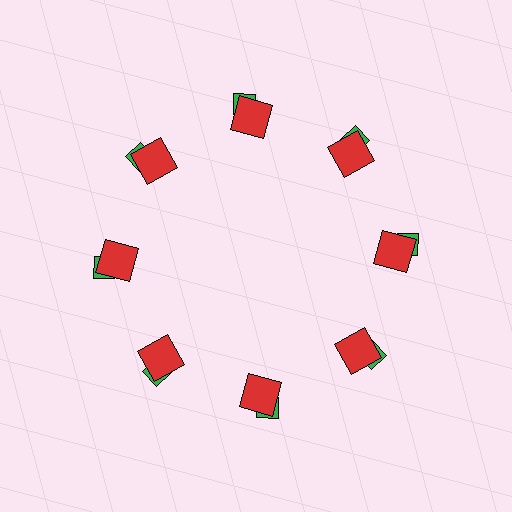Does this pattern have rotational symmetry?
Yes, this pattern has 8-fold rotational symmetry. It looks the same after rotating 45 degrees around the center.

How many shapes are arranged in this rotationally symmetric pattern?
There are 16 shapes, arranged in 8 groups of 2.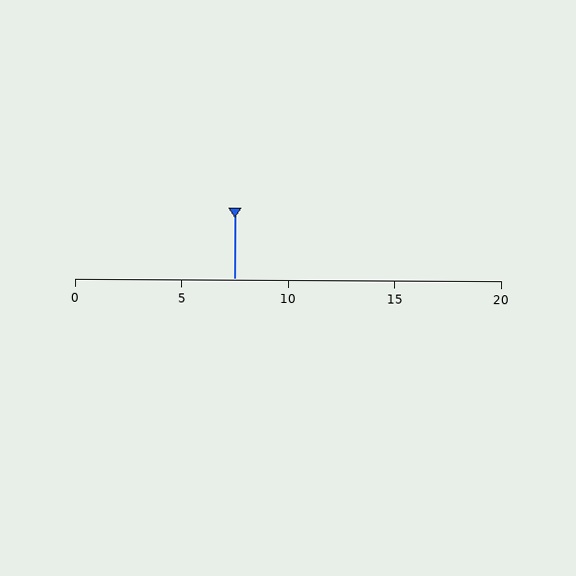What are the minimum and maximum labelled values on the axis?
The axis runs from 0 to 20.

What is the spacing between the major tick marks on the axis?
The major ticks are spaced 5 apart.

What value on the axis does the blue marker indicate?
The marker indicates approximately 7.5.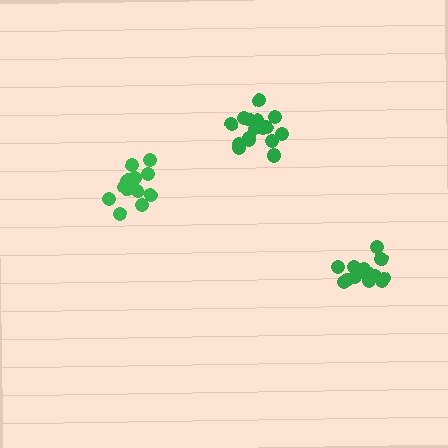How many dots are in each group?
Group 1: 17 dots, Group 2: 15 dots, Group 3: 13 dots (45 total).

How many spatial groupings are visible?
There are 3 spatial groupings.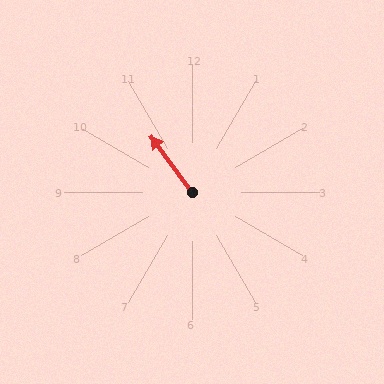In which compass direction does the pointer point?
Northwest.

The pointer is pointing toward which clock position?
Roughly 11 o'clock.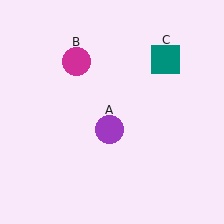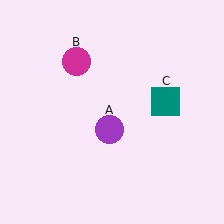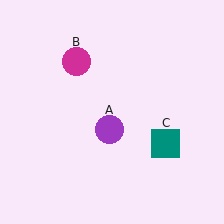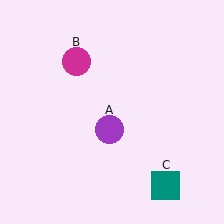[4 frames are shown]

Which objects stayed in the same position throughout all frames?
Purple circle (object A) and magenta circle (object B) remained stationary.